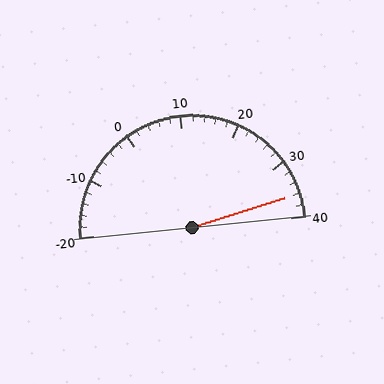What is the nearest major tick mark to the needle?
The nearest major tick mark is 40.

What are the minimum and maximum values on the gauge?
The gauge ranges from -20 to 40.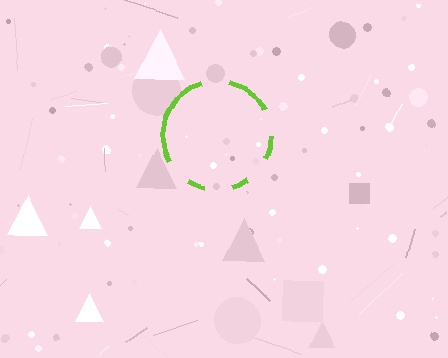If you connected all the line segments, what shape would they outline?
They would outline a circle.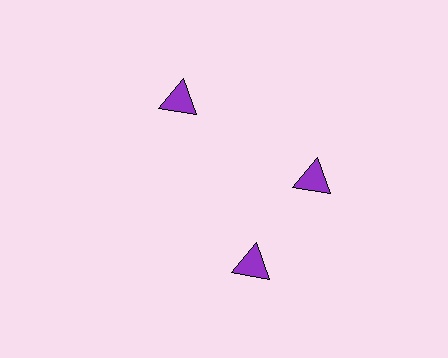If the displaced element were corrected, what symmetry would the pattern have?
It would have 3-fold rotational symmetry — the pattern would map onto itself every 120 degrees.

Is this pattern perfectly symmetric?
No. The 3 purple triangles are arranged in a ring, but one element near the 7 o'clock position is rotated out of alignment along the ring, breaking the 3-fold rotational symmetry.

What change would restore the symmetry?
The symmetry would be restored by rotating it back into even spacing with its neighbors so that all 3 triangles sit at equal angles and equal distance from the center.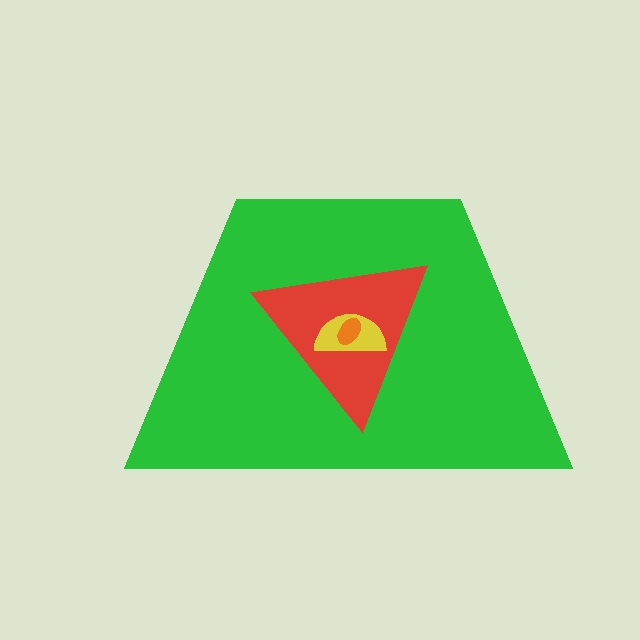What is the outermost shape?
The green trapezoid.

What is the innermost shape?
The orange ellipse.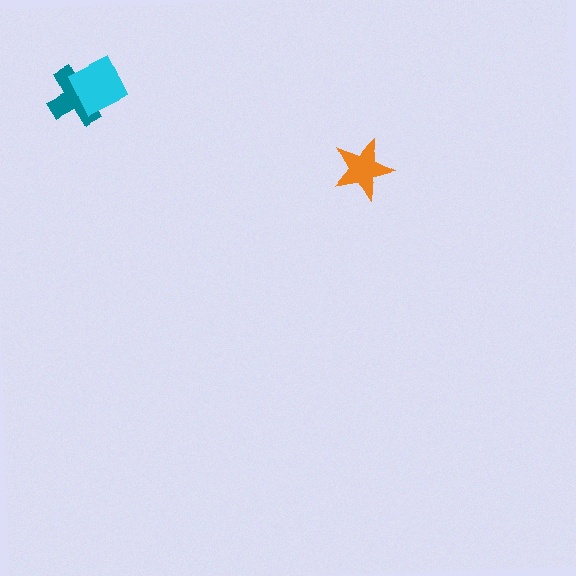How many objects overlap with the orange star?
0 objects overlap with the orange star.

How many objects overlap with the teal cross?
1 object overlaps with the teal cross.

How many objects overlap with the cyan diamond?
1 object overlaps with the cyan diamond.